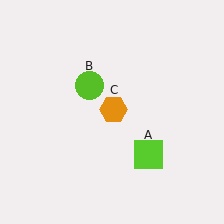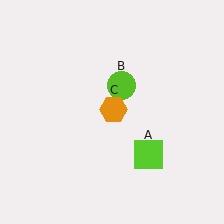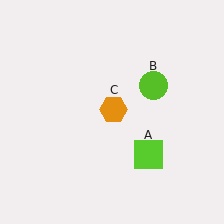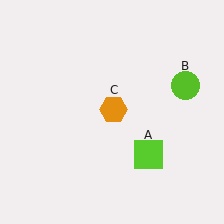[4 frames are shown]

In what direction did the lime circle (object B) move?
The lime circle (object B) moved right.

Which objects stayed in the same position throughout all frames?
Lime square (object A) and orange hexagon (object C) remained stationary.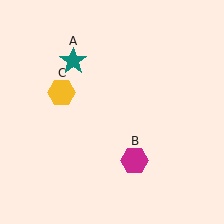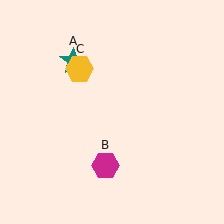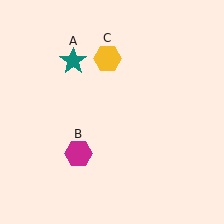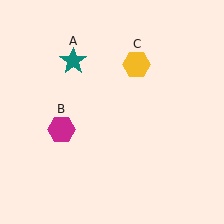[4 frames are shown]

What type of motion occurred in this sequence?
The magenta hexagon (object B), yellow hexagon (object C) rotated clockwise around the center of the scene.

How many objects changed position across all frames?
2 objects changed position: magenta hexagon (object B), yellow hexagon (object C).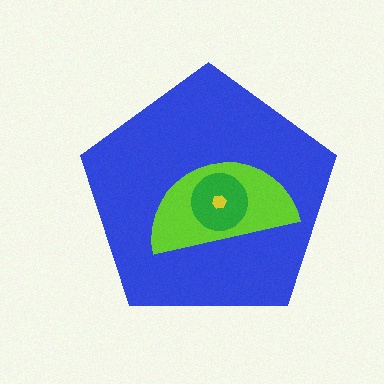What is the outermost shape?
The blue pentagon.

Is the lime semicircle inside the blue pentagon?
Yes.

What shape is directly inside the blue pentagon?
The lime semicircle.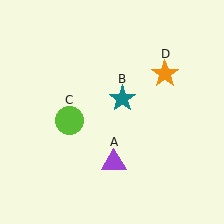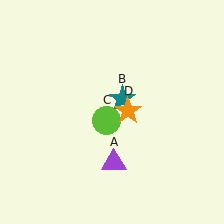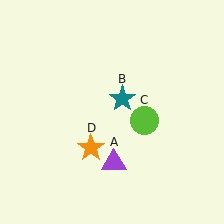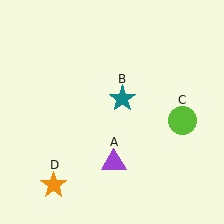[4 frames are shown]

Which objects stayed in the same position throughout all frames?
Purple triangle (object A) and teal star (object B) remained stationary.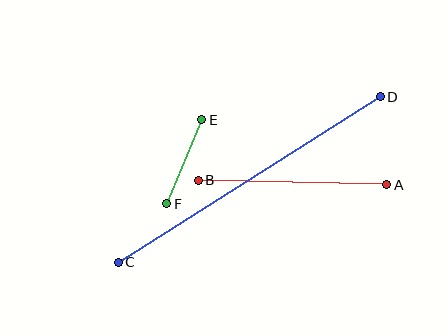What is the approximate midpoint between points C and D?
The midpoint is at approximately (249, 179) pixels.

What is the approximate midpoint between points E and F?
The midpoint is at approximately (184, 162) pixels.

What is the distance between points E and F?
The distance is approximately 91 pixels.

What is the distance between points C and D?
The distance is approximately 310 pixels.